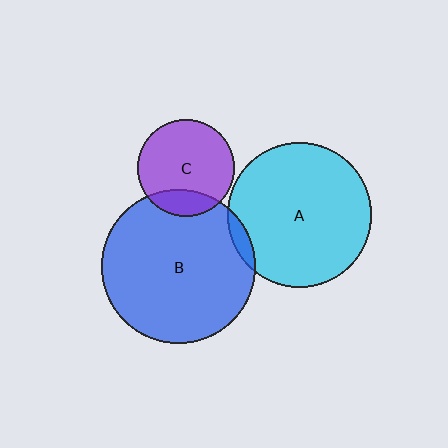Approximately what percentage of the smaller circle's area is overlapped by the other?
Approximately 20%.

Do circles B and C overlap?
Yes.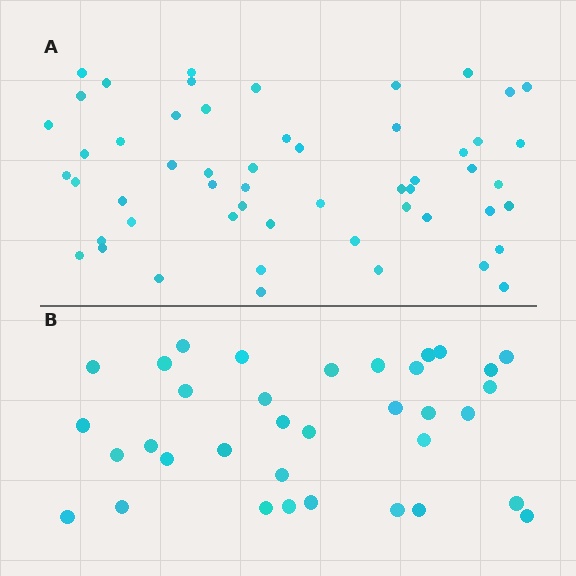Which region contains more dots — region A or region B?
Region A (the top region) has more dots.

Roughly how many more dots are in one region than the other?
Region A has approximately 20 more dots than region B.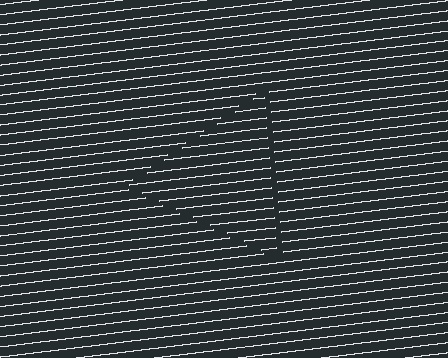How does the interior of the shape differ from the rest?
The interior of the shape contains the same grating, shifted by half a period — the contour is defined by the phase discontinuity where line-ends from the inner and outer gratings abut.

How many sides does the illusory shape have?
3 sides — the line-ends trace a triangle.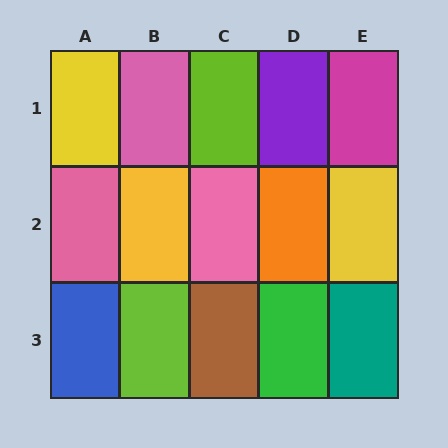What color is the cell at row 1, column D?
Purple.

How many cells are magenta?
1 cell is magenta.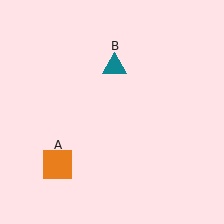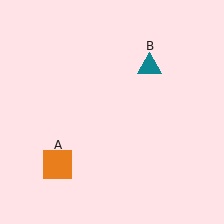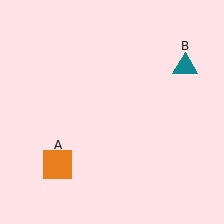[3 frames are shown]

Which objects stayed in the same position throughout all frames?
Orange square (object A) remained stationary.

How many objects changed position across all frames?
1 object changed position: teal triangle (object B).